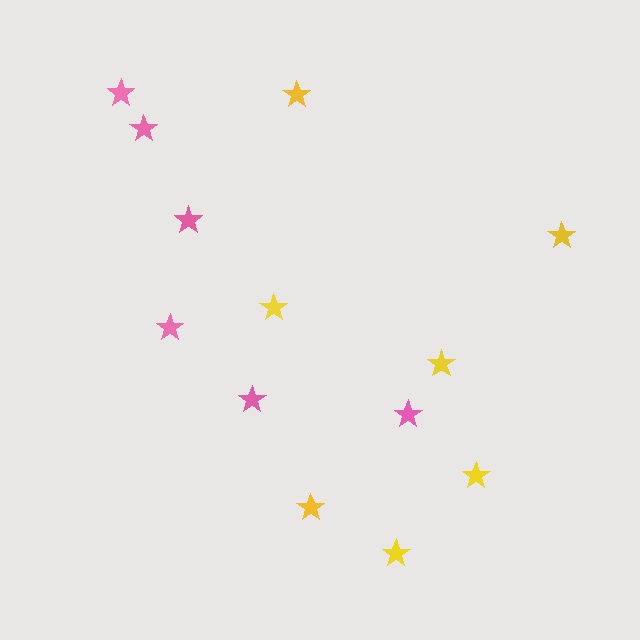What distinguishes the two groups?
There are 2 groups: one group of yellow stars (7) and one group of pink stars (6).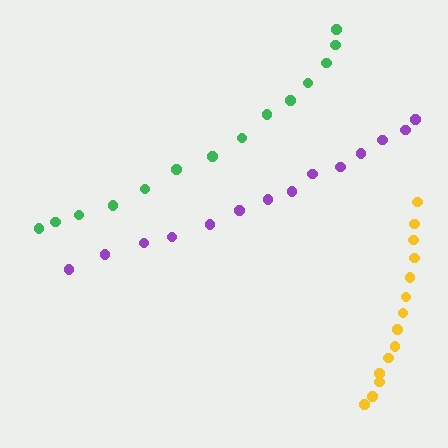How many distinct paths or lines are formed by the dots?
There are 3 distinct paths.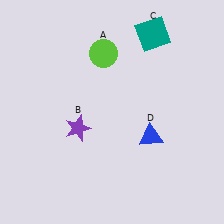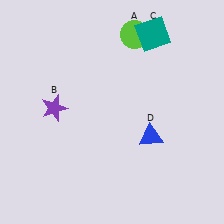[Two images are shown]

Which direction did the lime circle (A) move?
The lime circle (A) moved right.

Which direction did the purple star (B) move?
The purple star (B) moved left.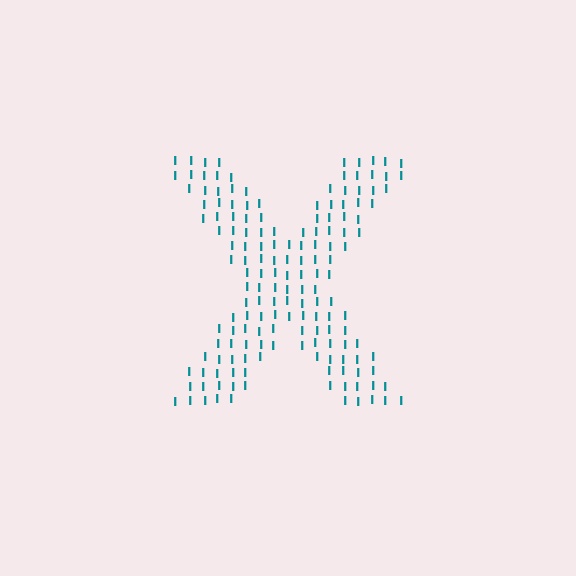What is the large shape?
The large shape is the letter X.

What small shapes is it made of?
It is made of small letter I's.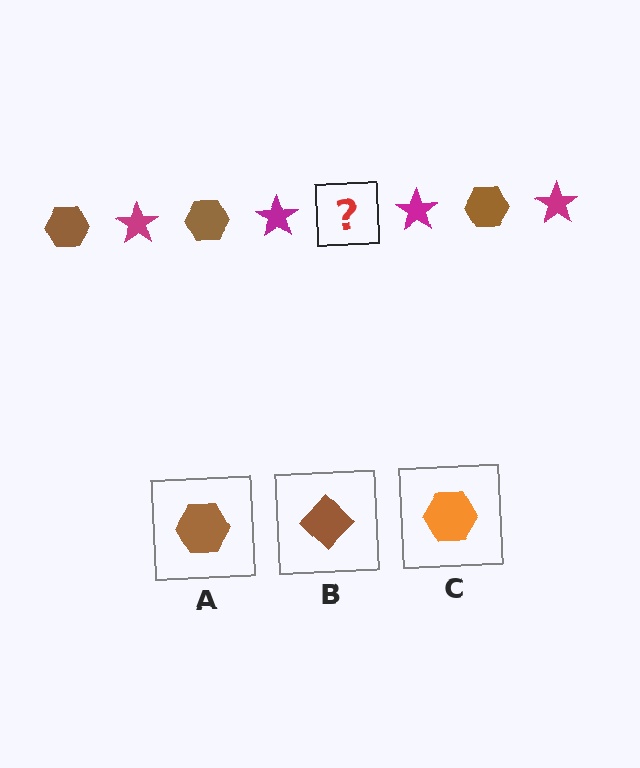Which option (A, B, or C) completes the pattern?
A.